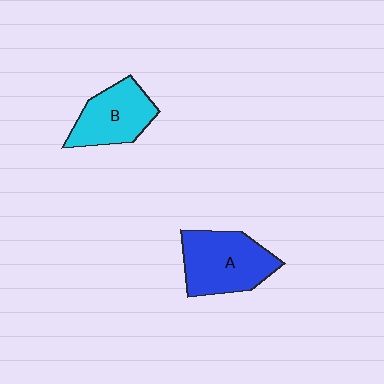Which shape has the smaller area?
Shape B (cyan).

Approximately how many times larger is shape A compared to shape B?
Approximately 1.3 times.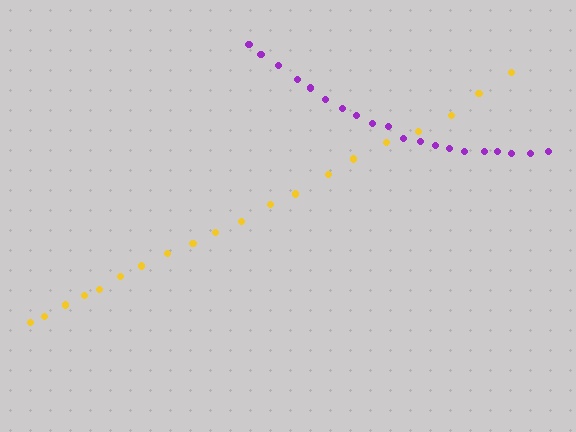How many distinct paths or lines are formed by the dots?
There are 2 distinct paths.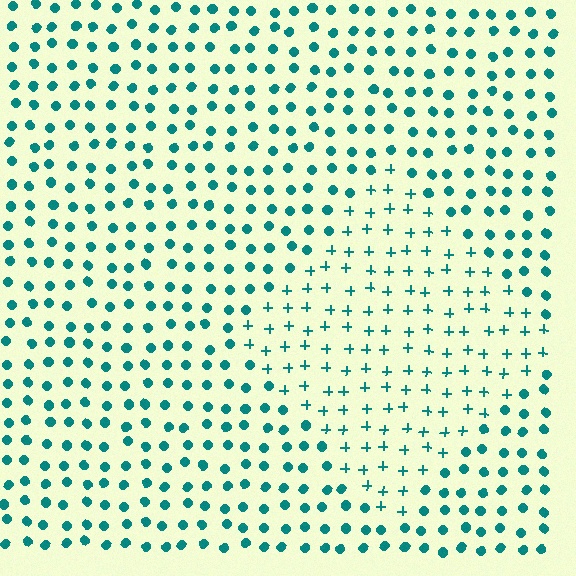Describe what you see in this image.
The image is filled with small teal elements arranged in a uniform grid. A diamond-shaped region contains plus signs, while the surrounding area contains circles. The boundary is defined purely by the change in element shape.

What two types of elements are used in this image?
The image uses plus signs inside the diamond region and circles outside it.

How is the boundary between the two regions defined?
The boundary is defined by a change in element shape: plus signs inside vs. circles outside. All elements share the same color and spacing.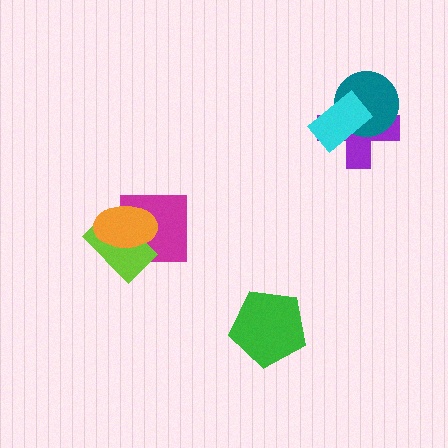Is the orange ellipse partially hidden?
No, no other shape covers it.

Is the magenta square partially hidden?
Yes, it is partially covered by another shape.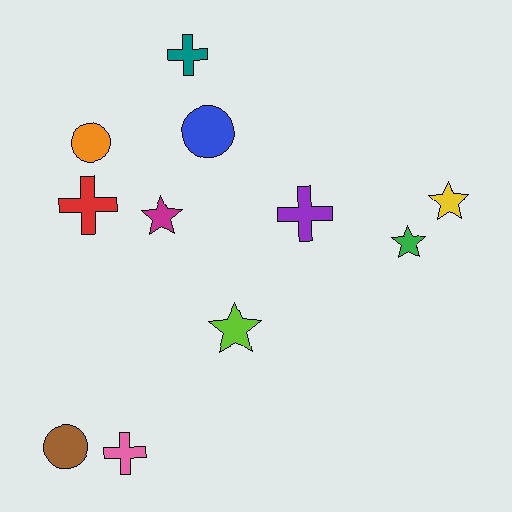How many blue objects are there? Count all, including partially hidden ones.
There is 1 blue object.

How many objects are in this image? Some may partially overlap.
There are 11 objects.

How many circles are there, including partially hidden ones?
There are 3 circles.